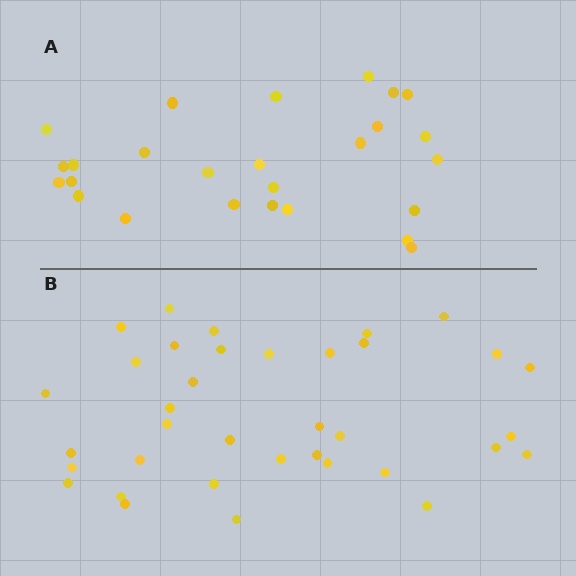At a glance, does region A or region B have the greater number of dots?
Region B (the bottom region) has more dots.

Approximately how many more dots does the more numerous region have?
Region B has roughly 10 or so more dots than region A.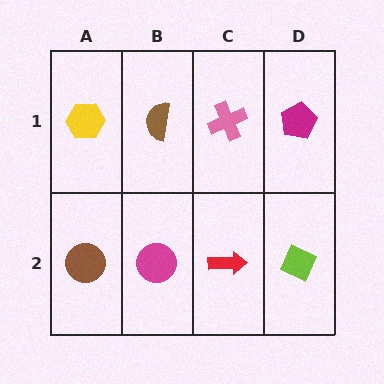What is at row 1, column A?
A yellow hexagon.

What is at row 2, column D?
A lime diamond.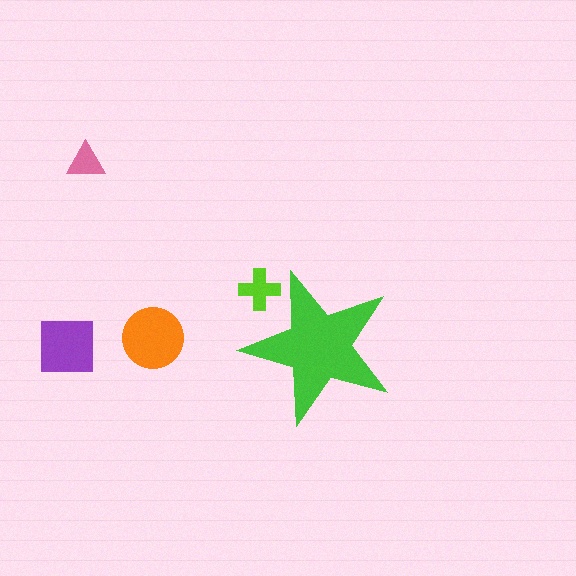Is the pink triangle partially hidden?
No, the pink triangle is fully visible.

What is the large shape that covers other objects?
A green star.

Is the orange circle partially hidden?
No, the orange circle is fully visible.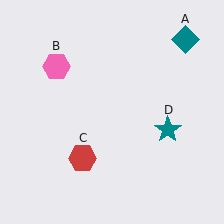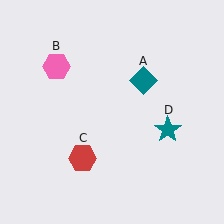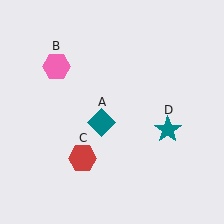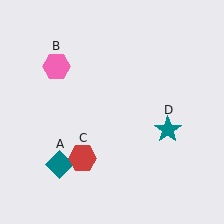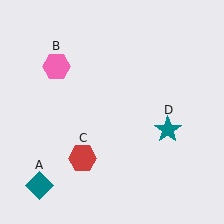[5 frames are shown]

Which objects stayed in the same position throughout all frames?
Pink hexagon (object B) and red hexagon (object C) and teal star (object D) remained stationary.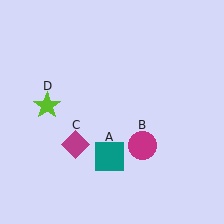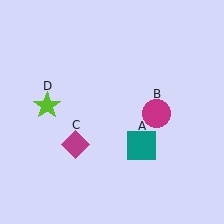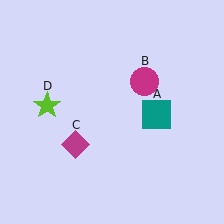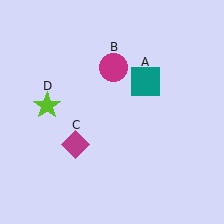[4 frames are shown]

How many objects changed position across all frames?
2 objects changed position: teal square (object A), magenta circle (object B).